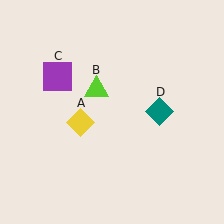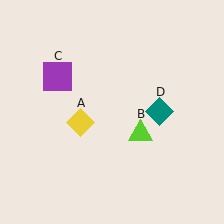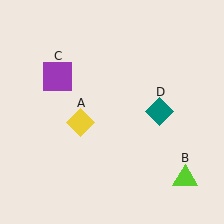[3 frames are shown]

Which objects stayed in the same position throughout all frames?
Yellow diamond (object A) and purple square (object C) and teal diamond (object D) remained stationary.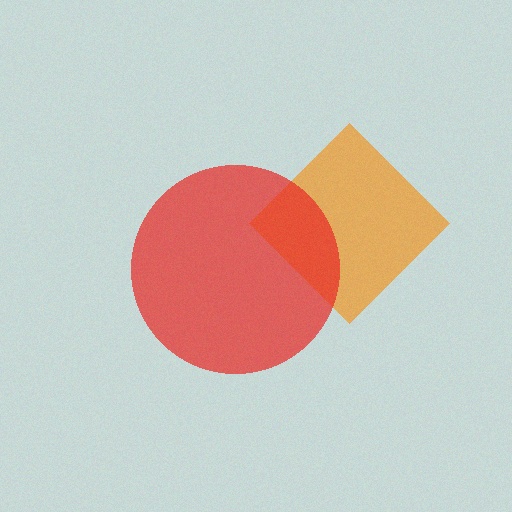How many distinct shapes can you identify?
There are 2 distinct shapes: an orange diamond, a red circle.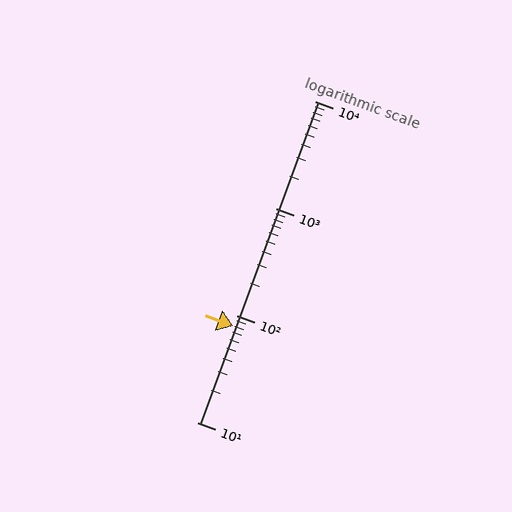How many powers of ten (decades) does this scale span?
The scale spans 3 decades, from 10 to 10000.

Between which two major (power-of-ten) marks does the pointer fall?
The pointer is between 10 and 100.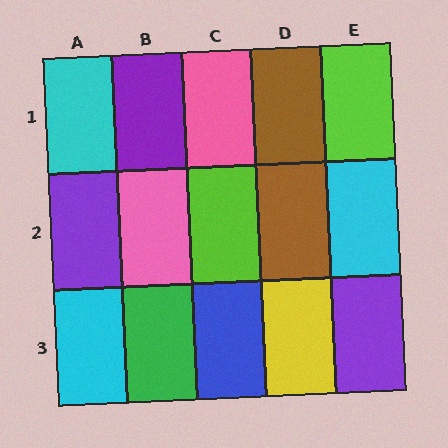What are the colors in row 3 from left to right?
Cyan, green, blue, yellow, purple.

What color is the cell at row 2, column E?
Cyan.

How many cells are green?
1 cell is green.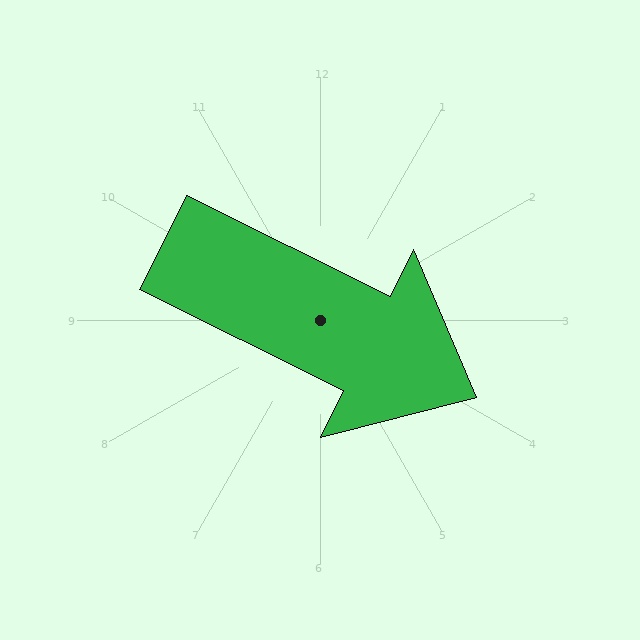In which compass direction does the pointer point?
Southeast.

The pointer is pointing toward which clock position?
Roughly 4 o'clock.